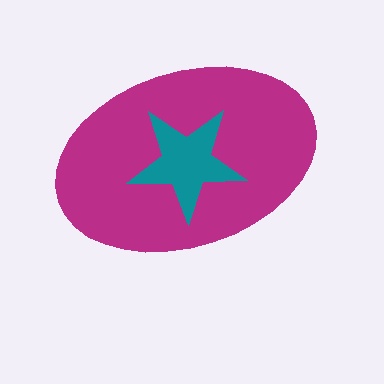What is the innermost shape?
The teal star.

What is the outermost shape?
The magenta ellipse.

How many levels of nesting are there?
2.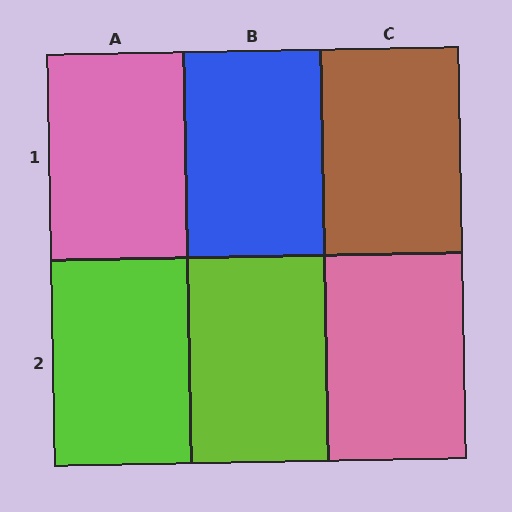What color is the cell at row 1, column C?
Brown.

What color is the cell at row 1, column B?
Blue.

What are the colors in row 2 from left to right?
Lime, lime, pink.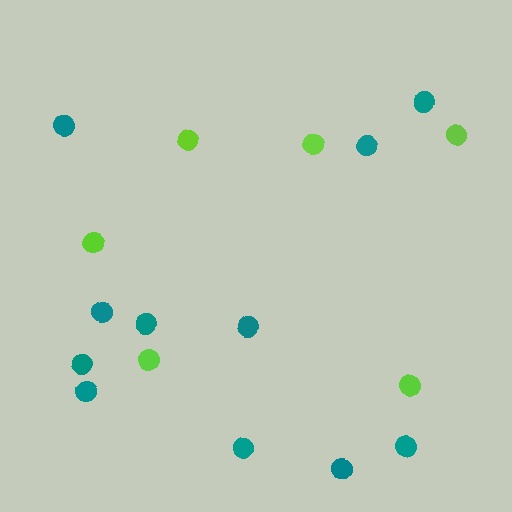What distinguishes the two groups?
There are 2 groups: one group of lime circles (6) and one group of teal circles (11).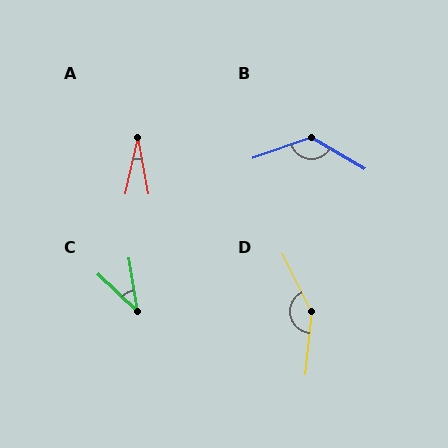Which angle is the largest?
D, at approximately 148 degrees.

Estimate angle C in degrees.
Approximately 37 degrees.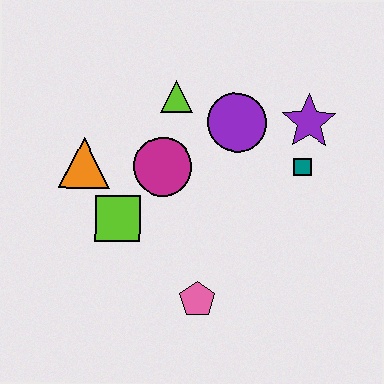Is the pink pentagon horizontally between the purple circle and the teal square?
No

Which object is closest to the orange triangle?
The lime square is closest to the orange triangle.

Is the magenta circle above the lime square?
Yes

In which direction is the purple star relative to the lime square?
The purple star is to the right of the lime square.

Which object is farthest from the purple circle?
The pink pentagon is farthest from the purple circle.